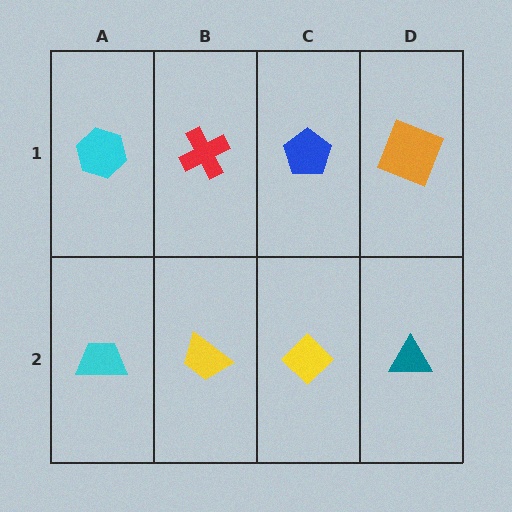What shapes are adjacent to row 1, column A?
A cyan trapezoid (row 2, column A), a red cross (row 1, column B).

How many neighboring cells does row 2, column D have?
2.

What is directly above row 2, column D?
An orange square.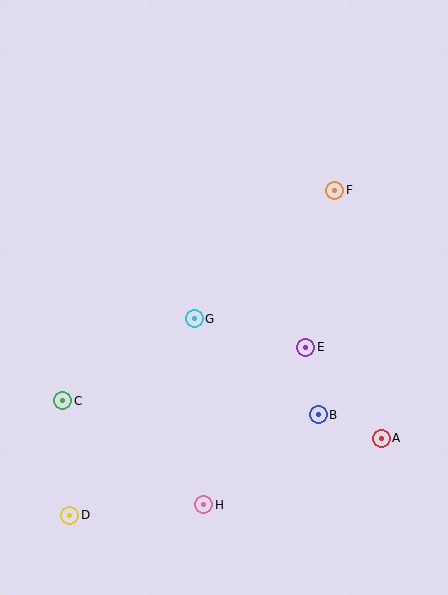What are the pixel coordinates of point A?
Point A is at (381, 438).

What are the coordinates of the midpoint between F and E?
The midpoint between F and E is at (320, 269).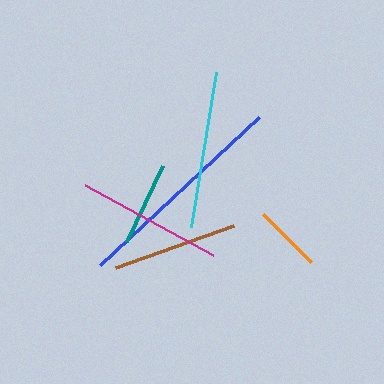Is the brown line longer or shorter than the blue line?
The blue line is longer than the brown line.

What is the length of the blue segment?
The blue segment is approximately 217 pixels long.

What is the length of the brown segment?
The brown segment is approximately 126 pixels long.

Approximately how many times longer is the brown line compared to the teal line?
The brown line is approximately 1.5 times the length of the teal line.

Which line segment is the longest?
The blue line is the longest at approximately 217 pixels.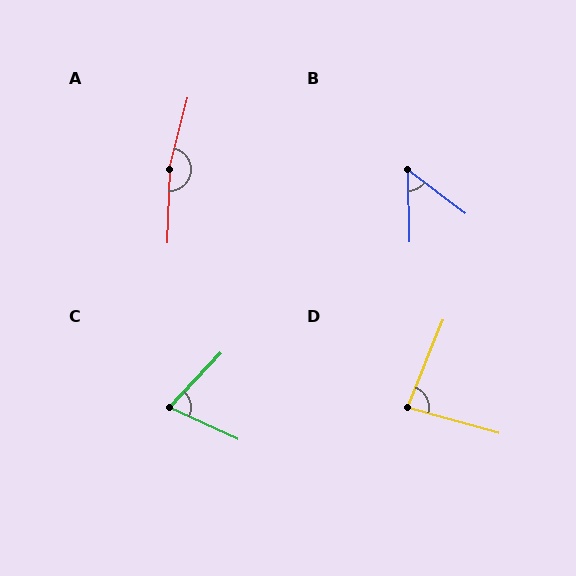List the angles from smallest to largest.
B (52°), C (71°), D (84°), A (168°).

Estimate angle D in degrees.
Approximately 84 degrees.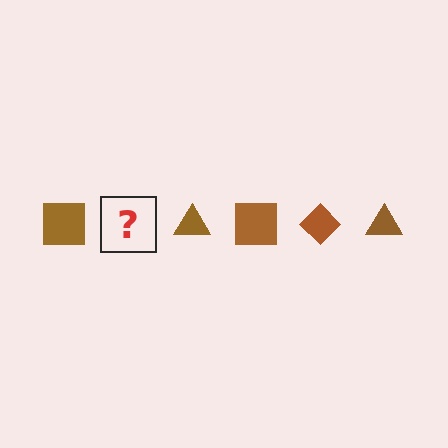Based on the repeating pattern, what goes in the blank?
The blank should be a brown diamond.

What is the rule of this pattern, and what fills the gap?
The rule is that the pattern cycles through square, diamond, triangle shapes in brown. The gap should be filled with a brown diamond.